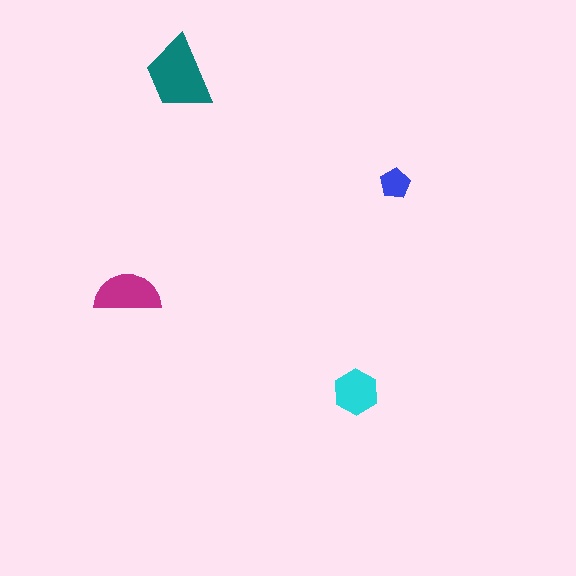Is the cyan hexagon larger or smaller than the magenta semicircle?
Smaller.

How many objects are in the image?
There are 4 objects in the image.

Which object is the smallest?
The blue pentagon.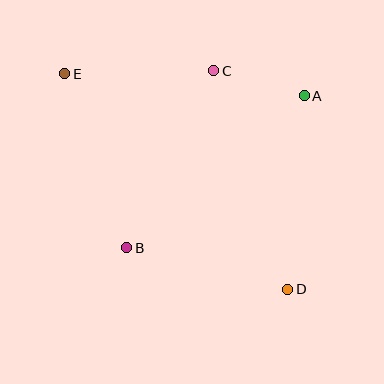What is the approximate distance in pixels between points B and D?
The distance between B and D is approximately 167 pixels.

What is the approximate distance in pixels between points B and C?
The distance between B and C is approximately 197 pixels.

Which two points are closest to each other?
Points A and C are closest to each other.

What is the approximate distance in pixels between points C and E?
The distance between C and E is approximately 149 pixels.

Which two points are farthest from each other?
Points D and E are farthest from each other.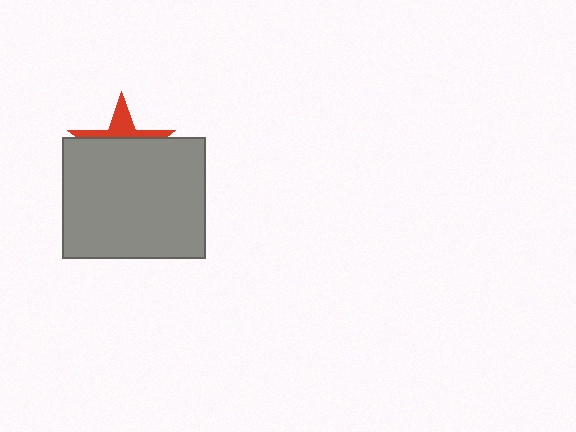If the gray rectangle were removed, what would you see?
You would see the complete red star.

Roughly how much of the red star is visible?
A small part of it is visible (roughly 34%).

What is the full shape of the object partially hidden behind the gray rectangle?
The partially hidden object is a red star.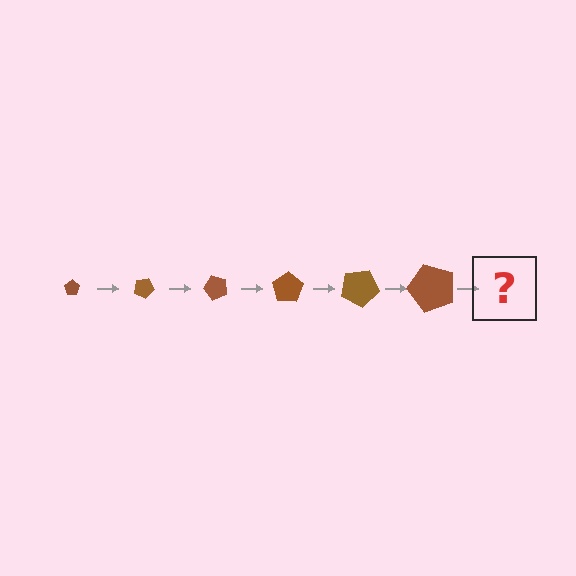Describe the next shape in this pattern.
It should be a pentagon, larger than the previous one and rotated 150 degrees from the start.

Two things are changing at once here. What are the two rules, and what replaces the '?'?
The two rules are that the pentagon grows larger each step and it rotates 25 degrees each step. The '?' should be a pentagon, larger than the previous one and rotated 150 degrees from the start.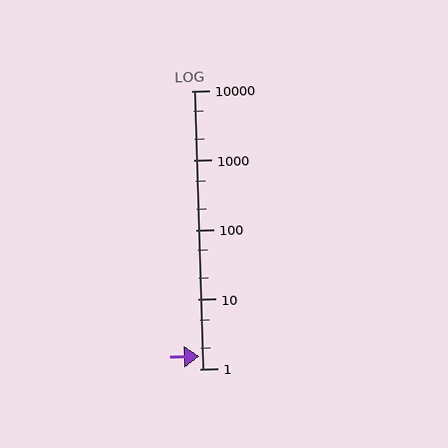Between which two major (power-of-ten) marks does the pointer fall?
The pointer is between 1 and 10.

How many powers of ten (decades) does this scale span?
The scale spans 4 decades, from 1 to 10000.